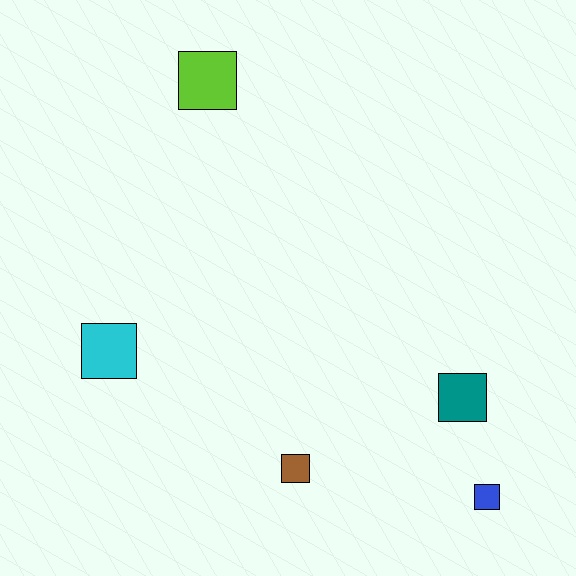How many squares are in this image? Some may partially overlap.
There are 5 squares.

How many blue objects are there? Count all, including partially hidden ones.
There is 1 blue object.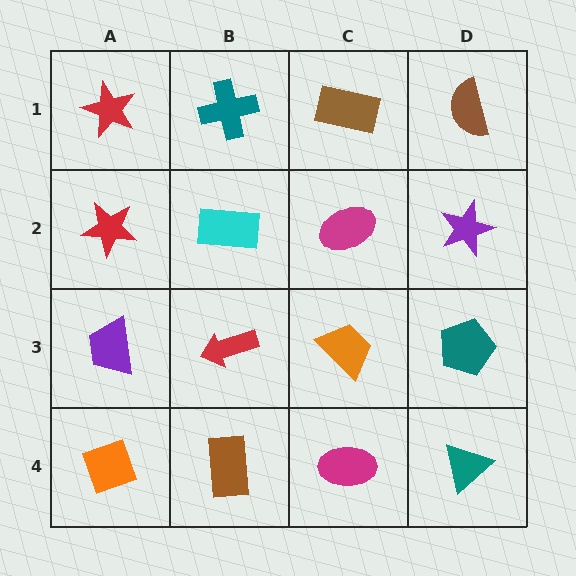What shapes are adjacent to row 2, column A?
A red star (row 1, column A), a purple trapezoid (row 3, column A), a cyan rectangle (row 2, column B).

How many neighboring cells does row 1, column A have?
2.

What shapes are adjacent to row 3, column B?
A cyan rectangle (row 2, column B), a brown rectangle (row 4, column B), a purple trapezoid (row 3, column A), an orange trapezoid (row 3, column C).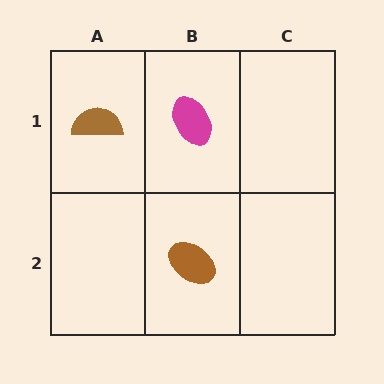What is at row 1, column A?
A brown semicircle.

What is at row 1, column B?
A magenta ellipse.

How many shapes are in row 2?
1 shape.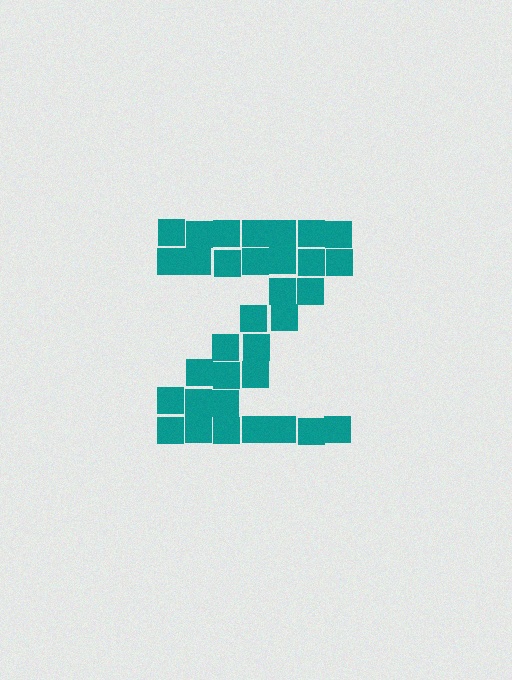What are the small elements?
The small elements are squares.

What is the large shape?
The large shape is the letter Z.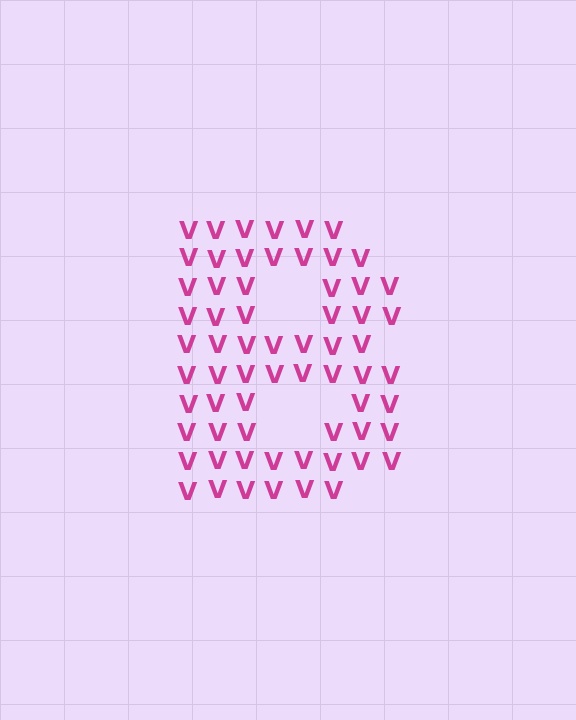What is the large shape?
The large shape is the letter B.